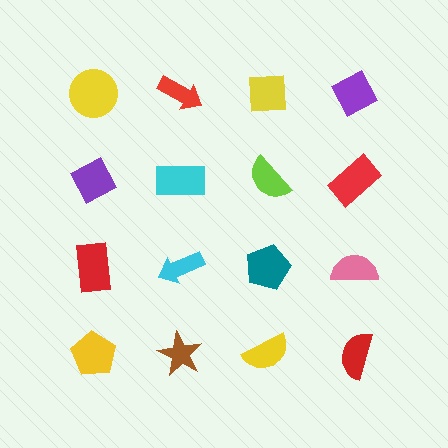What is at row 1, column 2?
A red arrow.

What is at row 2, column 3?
A lime semicircle.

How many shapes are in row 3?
4 shapes.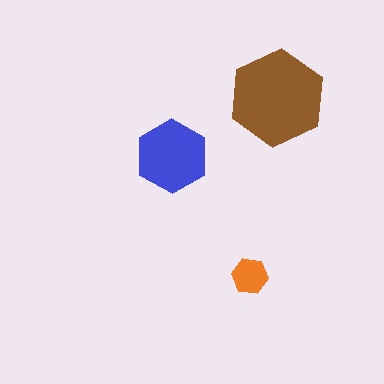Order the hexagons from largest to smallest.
the brown one, the blue one, the orange one.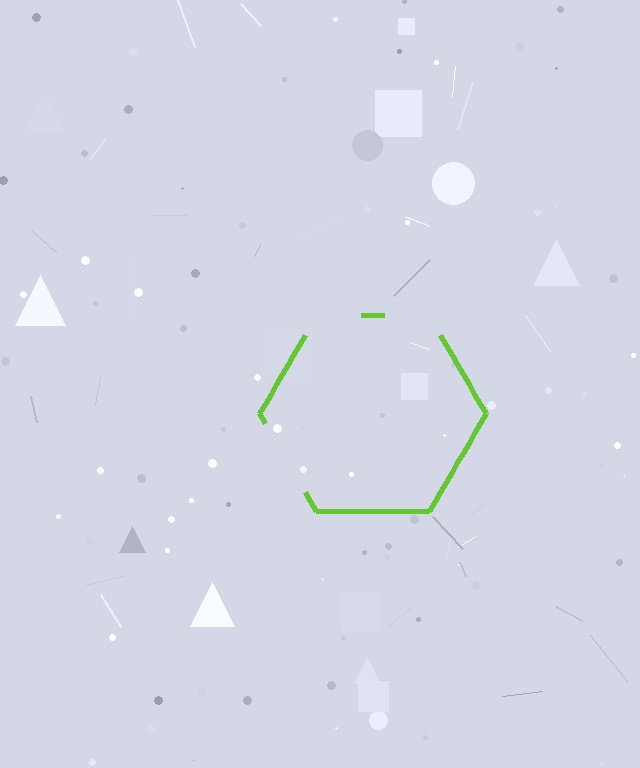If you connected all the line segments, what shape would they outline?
They would outline a hexagon.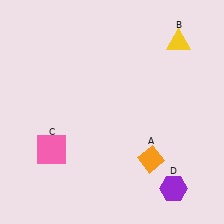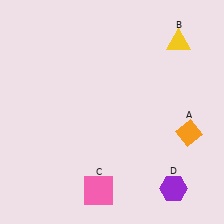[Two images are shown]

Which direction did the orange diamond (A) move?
The orange diamond (A) moved right.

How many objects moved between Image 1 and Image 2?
2 objects moved between the two images.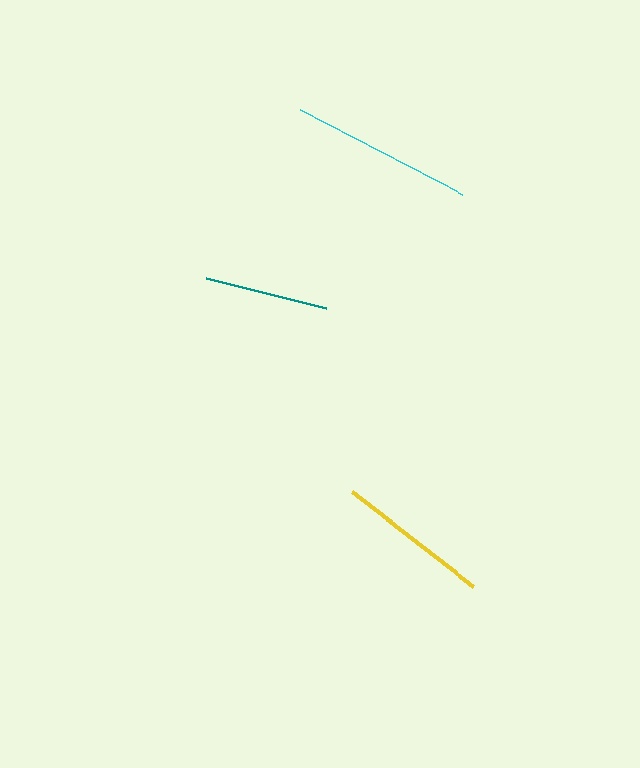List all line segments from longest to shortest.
From longest to shortest: cyan, yellow, teal.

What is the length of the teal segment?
The teal segment is approximately 124 pixels long.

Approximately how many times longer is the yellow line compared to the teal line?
The yellow line is approximately 1.2 times the length of the teal line.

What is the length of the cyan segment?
The cyan segment is approximately 183 pixels long.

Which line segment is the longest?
The cyan line is the longest at approximately 183 pixels.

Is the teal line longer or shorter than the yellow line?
The yellow line is longer than the teal line.